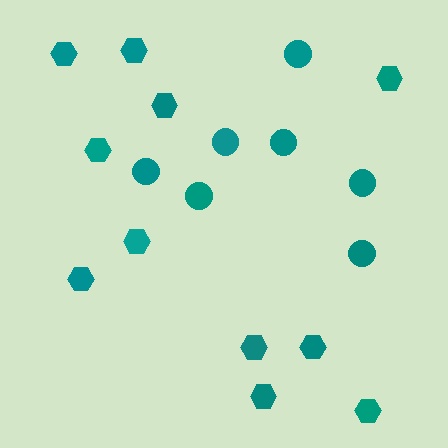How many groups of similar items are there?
There are 2 groups: one group of hexagons (11) and one group of circles (7).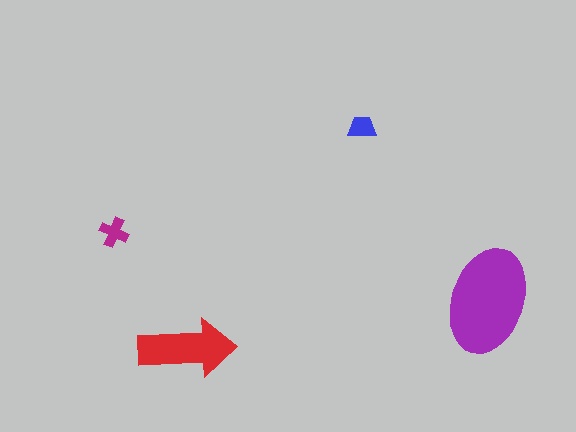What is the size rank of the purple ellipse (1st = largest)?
1st.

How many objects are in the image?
There are 4 objects in the image.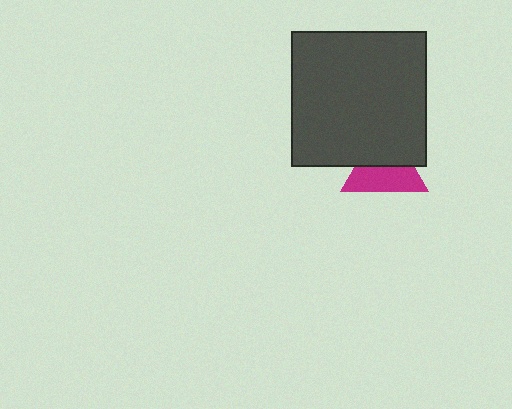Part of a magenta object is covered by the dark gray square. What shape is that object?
It is a triangle.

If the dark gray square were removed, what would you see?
You would see the complete magenta triangle.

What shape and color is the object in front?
The object in front is a dark gray square.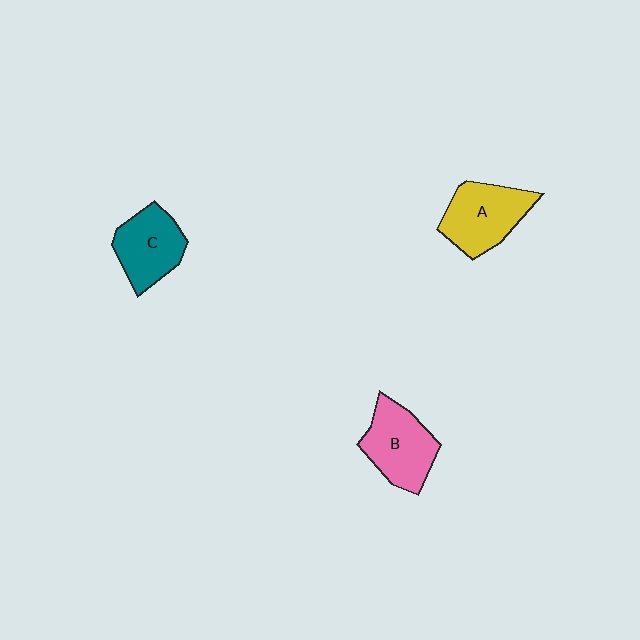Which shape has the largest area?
Shape A (yellow).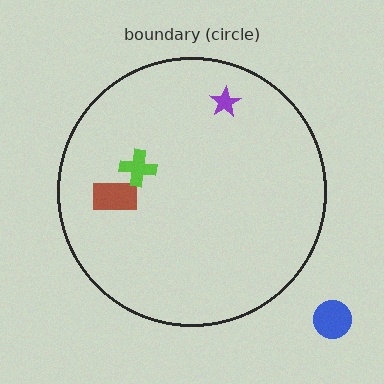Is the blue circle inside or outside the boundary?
Outside.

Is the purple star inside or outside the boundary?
Inside.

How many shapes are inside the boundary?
3 inside, 1 outside.